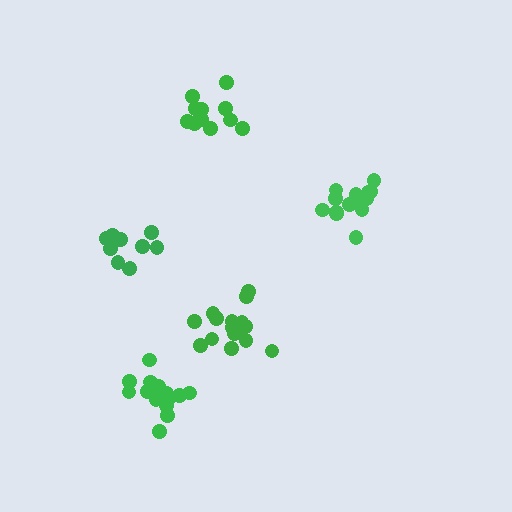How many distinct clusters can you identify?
There are 5 distinct clusters.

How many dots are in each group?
Group 1: 16 dots, Group 2: 11 dots, Group 3: 15 dots, Group 4: 10 dots, Group 5: 14 dots (66 total).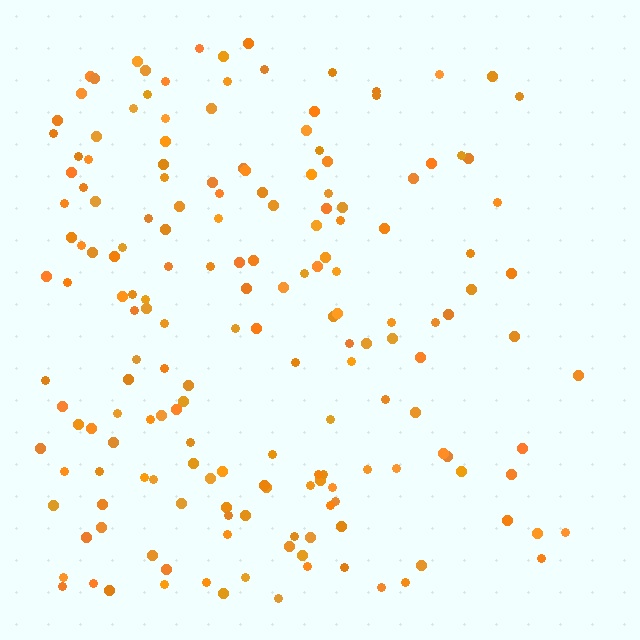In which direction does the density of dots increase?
From right to left, with the left side densest.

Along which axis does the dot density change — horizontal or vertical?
Horizontal.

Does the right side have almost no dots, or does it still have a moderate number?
Still a moderate number, just noticeably fewer than the left.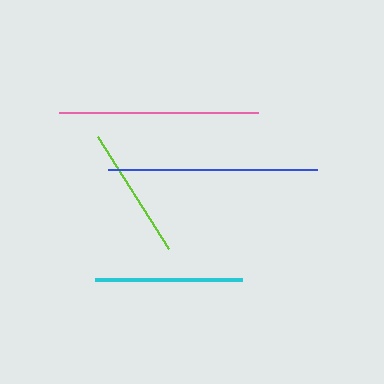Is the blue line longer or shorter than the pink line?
The blue line is longer than the pink line.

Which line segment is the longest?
The blue line is the longest at approximately 208 pixels.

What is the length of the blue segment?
The blue segment is approximately 208 pixels long.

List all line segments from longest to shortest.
From longest to shortest: blue, pink, cyan, lime.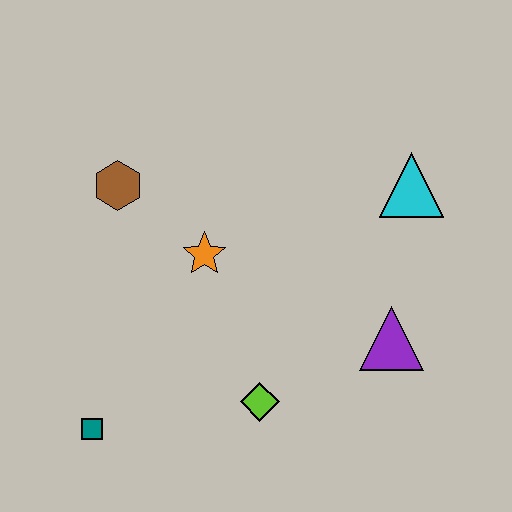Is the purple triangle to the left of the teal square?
No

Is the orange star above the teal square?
Yes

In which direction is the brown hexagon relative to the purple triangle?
The brown hexagon is to the left of the purple triangle.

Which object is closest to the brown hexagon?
The orange star is closest to the brown hexagon.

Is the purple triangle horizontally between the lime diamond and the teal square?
No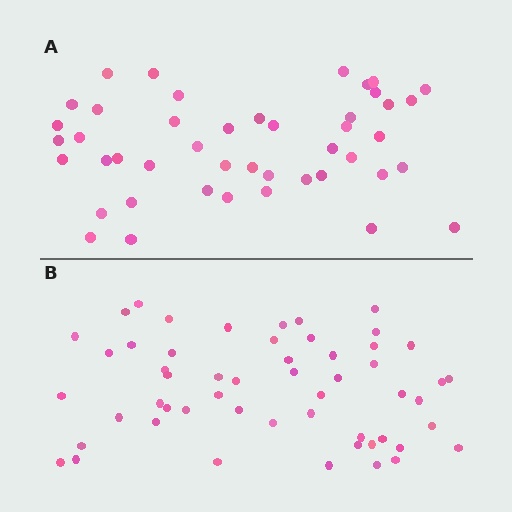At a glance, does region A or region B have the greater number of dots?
Region B (the bottom region) has more dots.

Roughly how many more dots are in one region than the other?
Region B has roughly 8 or so more dots than region A.